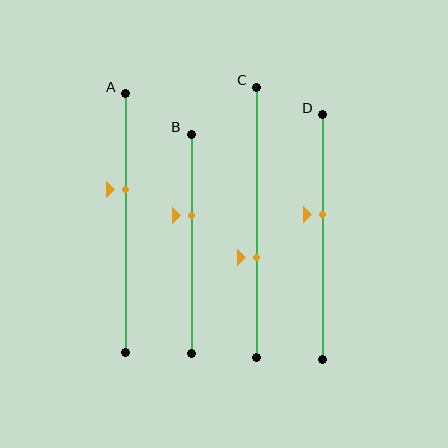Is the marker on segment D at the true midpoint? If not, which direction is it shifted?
No, the marker on segment D is shifted upward by about 9% of the segment length.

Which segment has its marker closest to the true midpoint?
Segment D has its marker closest to the true midpoint.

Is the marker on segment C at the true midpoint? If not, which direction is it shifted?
No, the marker on segment C is shifted downward by about 13% of the segment length.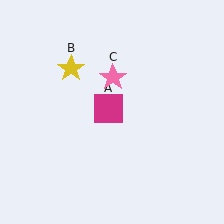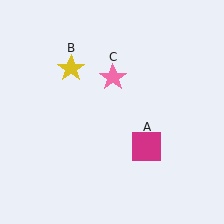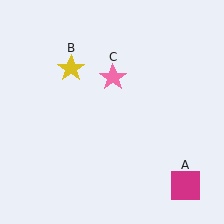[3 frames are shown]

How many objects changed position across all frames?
1 object changed position: magenta square (object A).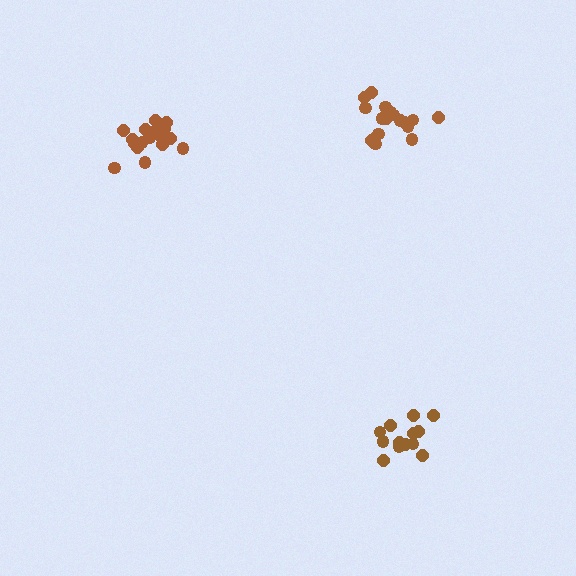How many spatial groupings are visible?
There are 3 spatial groupings.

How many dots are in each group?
Group 1: 17 dots, Group 2: 13 dots, Group 3: 19 dots (49 total).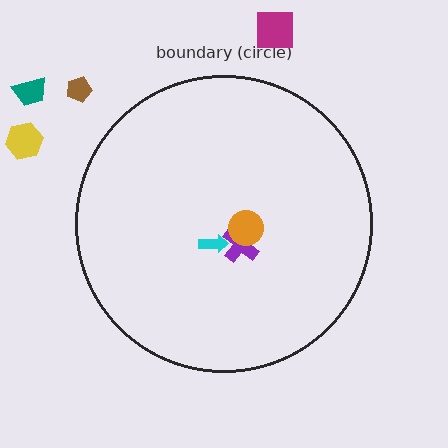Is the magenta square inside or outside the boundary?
Outside.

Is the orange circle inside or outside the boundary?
Inside.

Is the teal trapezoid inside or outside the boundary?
Outside.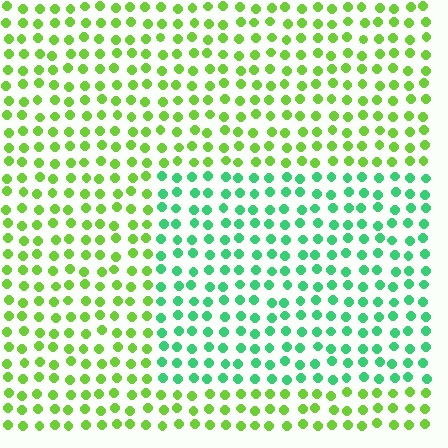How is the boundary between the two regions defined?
The boundary is defined purely by a slight shift in hue (about 46 degrees). Spacing, size, and orientation are identical on both sides.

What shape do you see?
I see a rectangle.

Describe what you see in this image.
The image is filled with small lime elements in a uniform arrangement. A rectangle-shaped region is visible where the elements are tinted to a slightly different hue, forming a subtle color boundary.